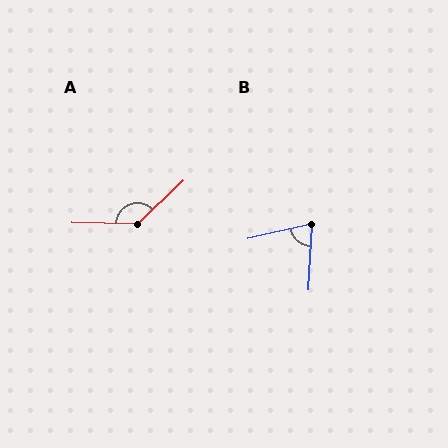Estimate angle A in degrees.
Approximately 135 degrees.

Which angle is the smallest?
B, at approximately 74 degrees.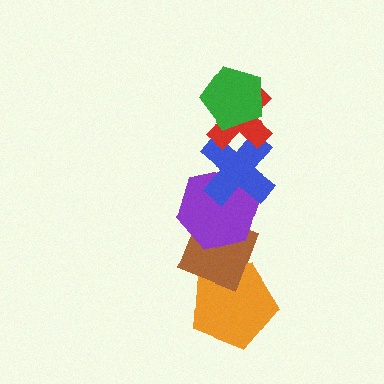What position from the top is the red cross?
The red cross is 2nd from the top.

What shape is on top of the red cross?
The green pentagon is on top of the red cross.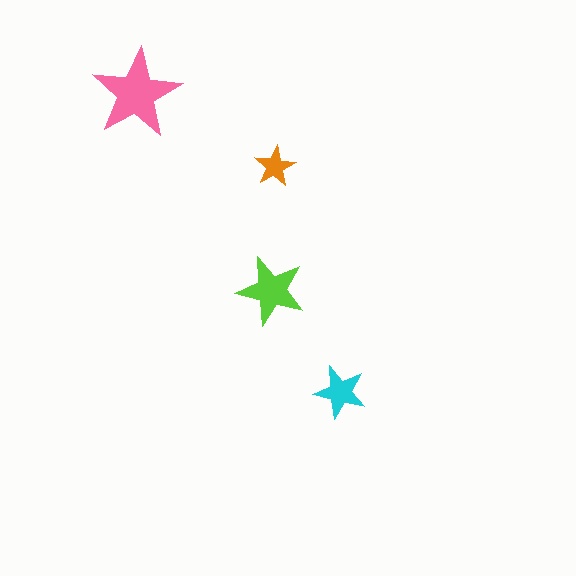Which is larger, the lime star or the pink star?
The pink one.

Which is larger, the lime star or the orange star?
The lime one.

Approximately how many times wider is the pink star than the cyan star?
About 1.5 times wider.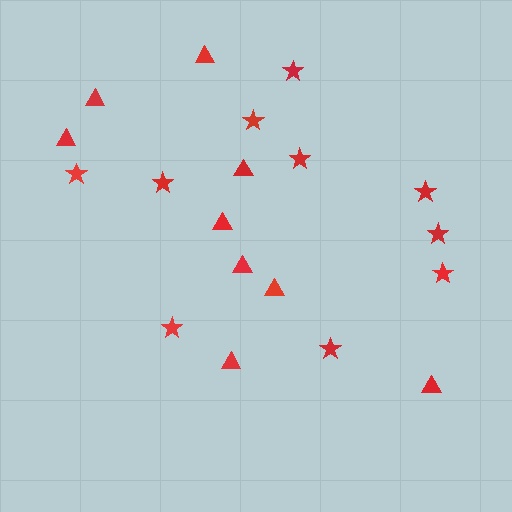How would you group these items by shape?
There are 2 groups: one group of stars (10) and one group of triangles (9).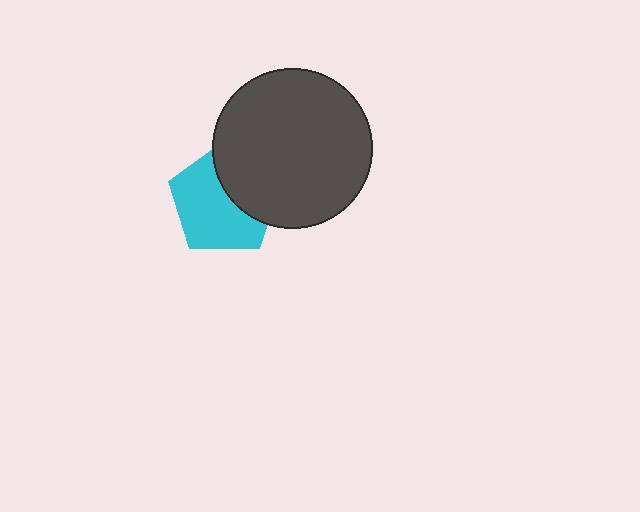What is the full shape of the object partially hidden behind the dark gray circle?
The partially hidden object is a cyan pentagon.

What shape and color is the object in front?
The object in front is a dark gray circle.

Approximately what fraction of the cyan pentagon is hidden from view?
Roughly 37% of the cyan pentagon is hidden behind the dark gray circle.